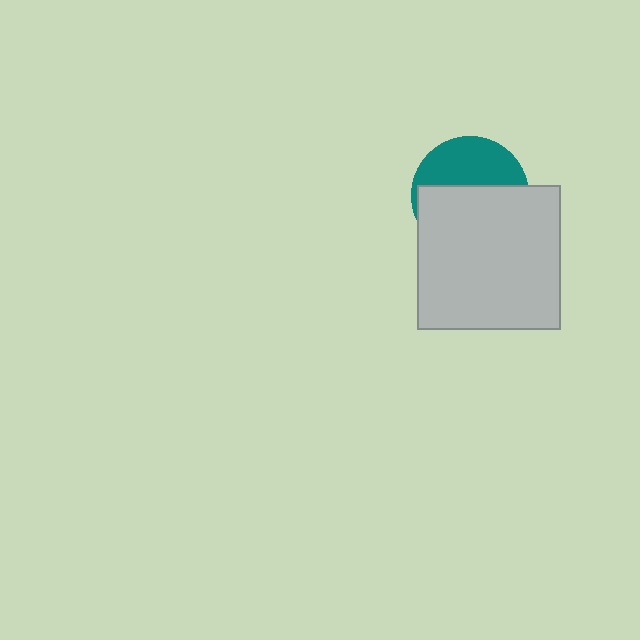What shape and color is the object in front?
The object in front is a light gray square.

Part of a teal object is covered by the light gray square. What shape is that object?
It is a circle.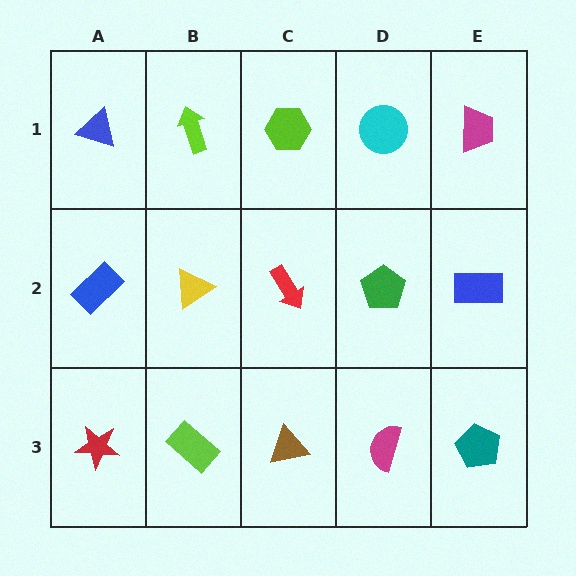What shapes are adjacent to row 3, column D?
A green pentagon (row 2, column D), a brown triangle (row 3, column C), a teal pentagon (row 3, column E).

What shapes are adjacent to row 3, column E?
A blue rectangle (row 2, column E), a magenta semicircle (row 3, column D).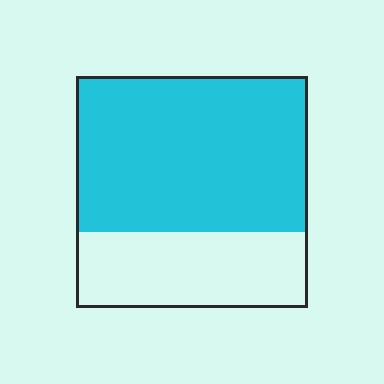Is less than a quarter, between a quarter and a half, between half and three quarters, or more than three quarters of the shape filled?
Between half and three quarters.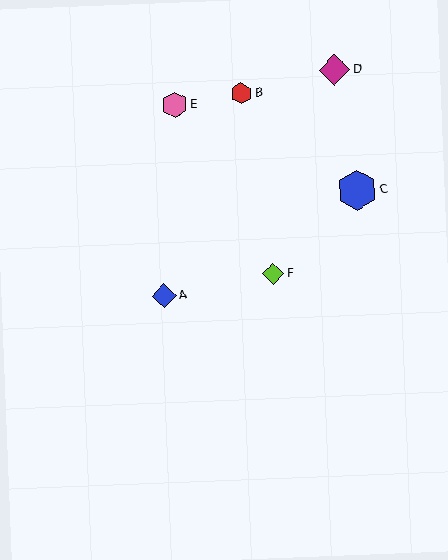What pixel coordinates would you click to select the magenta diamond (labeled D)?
Click at (335, 70) to select the magenta diamond D.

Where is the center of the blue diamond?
The center of the blue diamond is at (164, 296).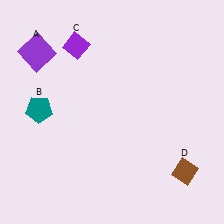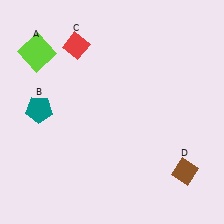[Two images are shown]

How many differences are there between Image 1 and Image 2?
There are 2 differences between the two images.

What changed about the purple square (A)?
In Image 1, A is purple. In Image 2, it changed to lime.